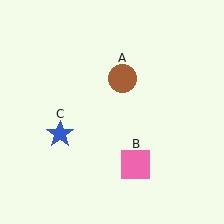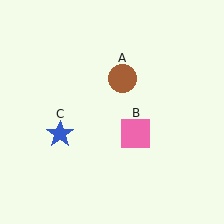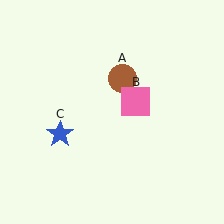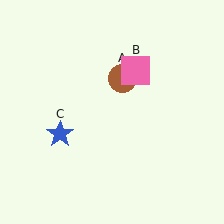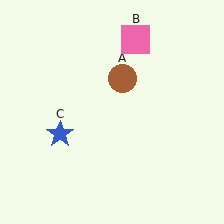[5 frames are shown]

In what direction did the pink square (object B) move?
The pink square (object B) moved up.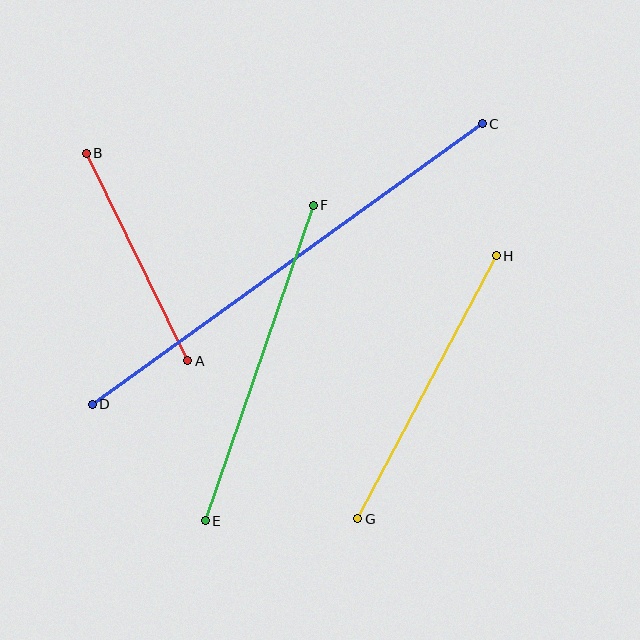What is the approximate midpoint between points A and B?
The midpoint is at approximately (137, 257) pixels.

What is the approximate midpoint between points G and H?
The midpoint is at approximately (427, 387) pixels.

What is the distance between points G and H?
The distance is approximately 297 pixels.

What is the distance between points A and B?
The distance is approximately 231 pixels.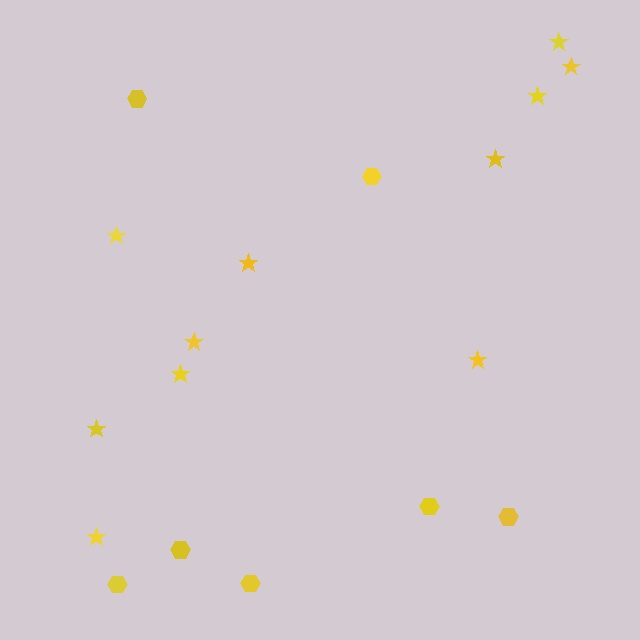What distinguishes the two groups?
There are 2 groups: one group of hexagons (7) and one group of stars (11).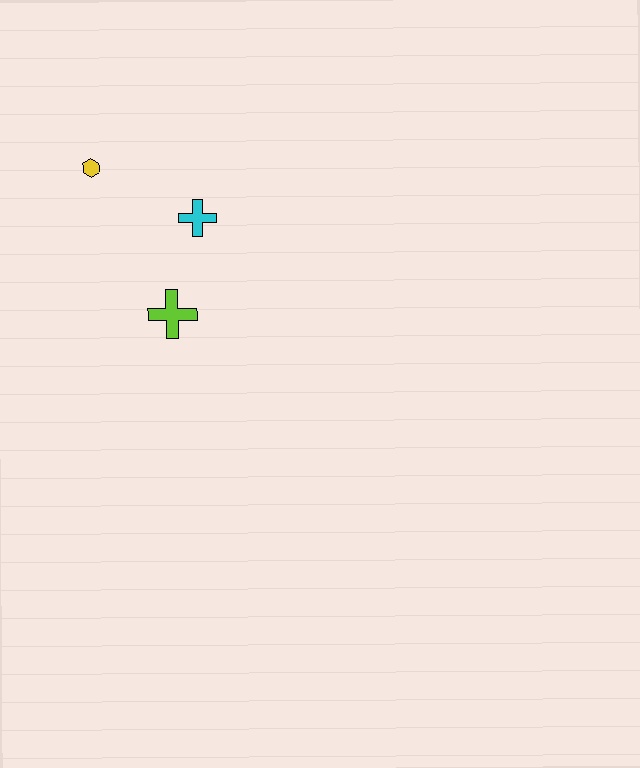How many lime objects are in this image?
There is 1 lime object.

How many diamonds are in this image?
There are no diamonds.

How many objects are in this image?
There are 3 objects.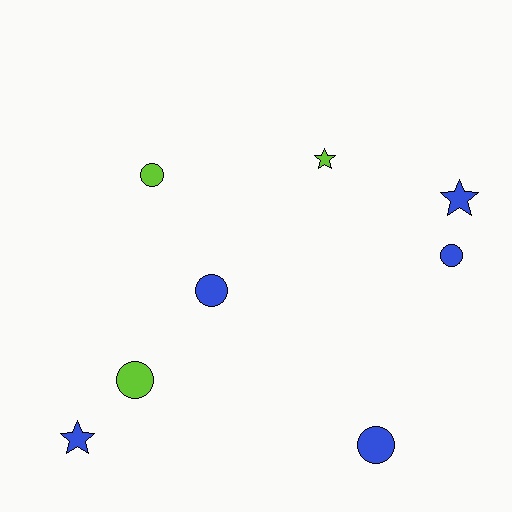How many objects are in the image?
There are 8 objects.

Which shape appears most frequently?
Circle, with 5 objects.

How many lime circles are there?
There are 2 lime circles.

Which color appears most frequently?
Blue, with 5 objects.